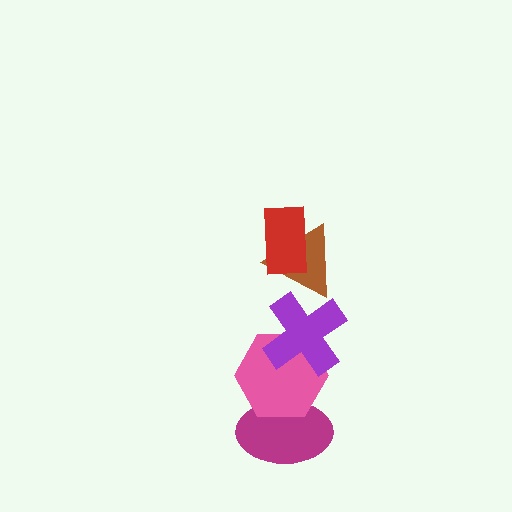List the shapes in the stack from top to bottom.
From top to bottom: the red rectangle, the brown triangle, the purple cross, the pink hexagon, the magenta ellipse.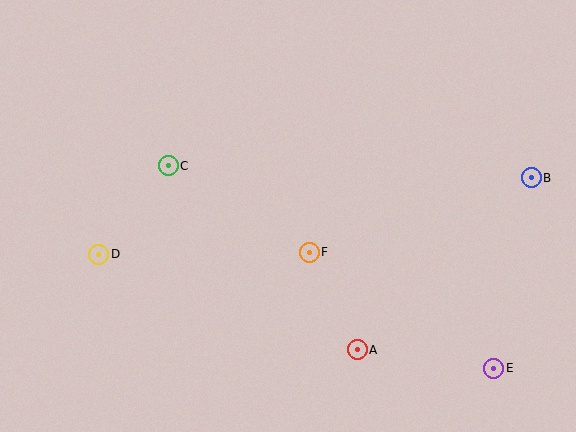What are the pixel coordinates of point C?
Point C is at (168, 166).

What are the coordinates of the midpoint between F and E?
The midpoint between F and E is at (401, 310).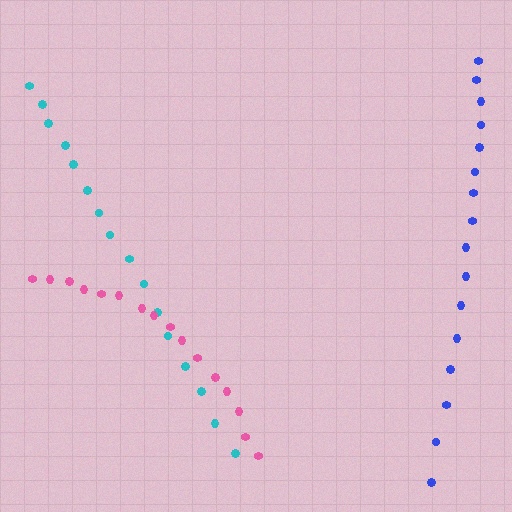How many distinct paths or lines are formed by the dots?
There are 3 distinct paths.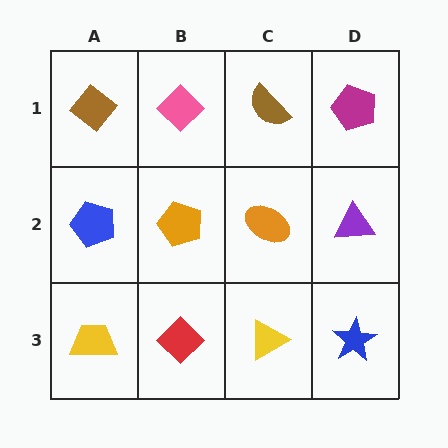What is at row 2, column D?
A purple triangle.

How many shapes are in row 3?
4 shapes.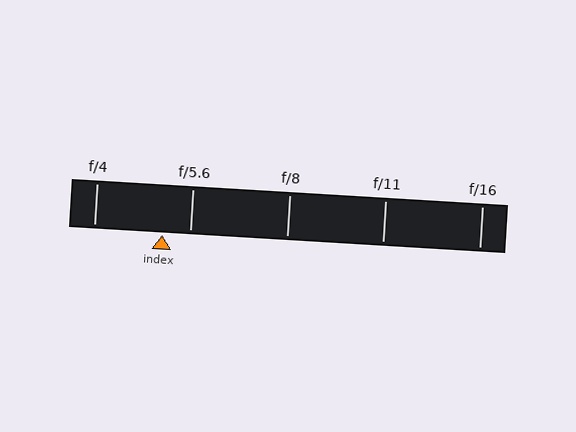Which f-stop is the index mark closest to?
The index mark is closest to f/5.6.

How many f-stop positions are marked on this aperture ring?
There are 5 f-stop positions marked.